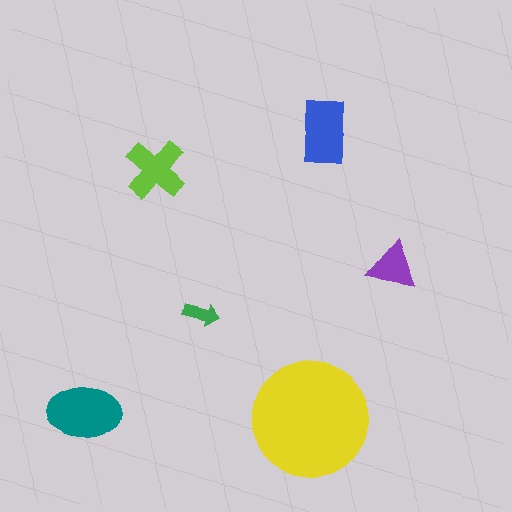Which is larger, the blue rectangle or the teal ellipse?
The teal ellipse.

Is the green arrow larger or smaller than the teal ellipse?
Smaller.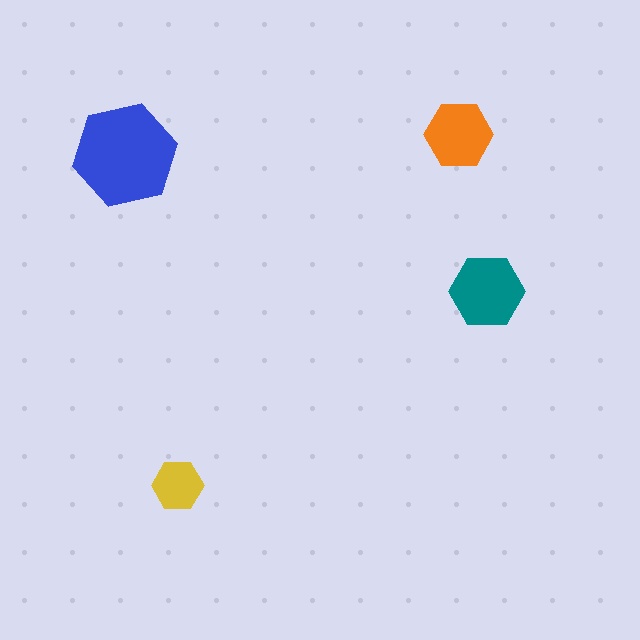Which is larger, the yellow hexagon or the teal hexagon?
The teal one.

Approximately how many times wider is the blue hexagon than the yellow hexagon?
About 2 times wider.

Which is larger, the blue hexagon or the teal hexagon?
The blue one.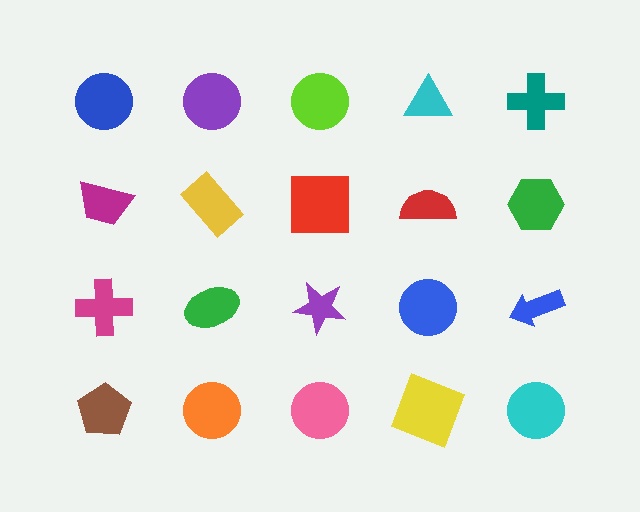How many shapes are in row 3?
5 shapes.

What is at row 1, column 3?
A lime circle.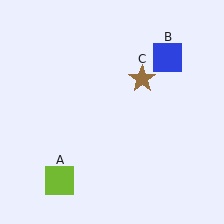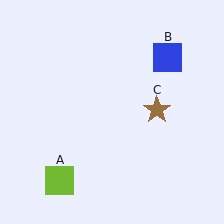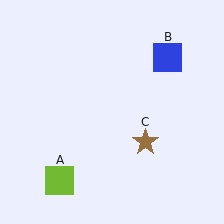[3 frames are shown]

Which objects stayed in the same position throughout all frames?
Lime square (object A) and blue square (object B) remained stationary.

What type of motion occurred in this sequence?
The brown star (object C) rotated clockwise around the center of the scene.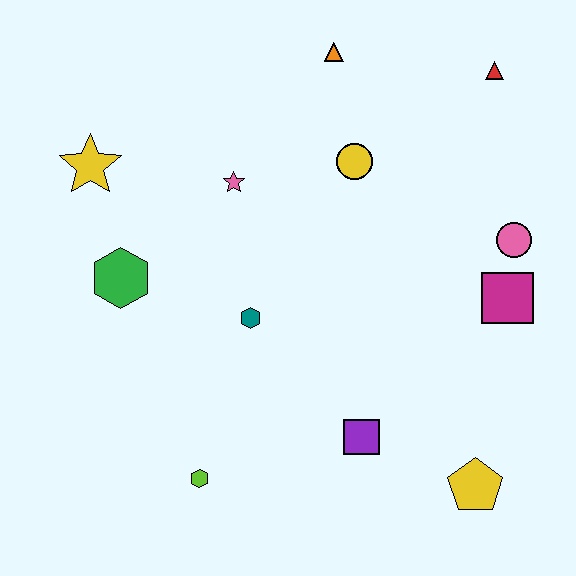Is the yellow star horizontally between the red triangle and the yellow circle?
No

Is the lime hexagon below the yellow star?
Yes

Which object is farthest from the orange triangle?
The yellow pentagon is farthest from the orange triangle.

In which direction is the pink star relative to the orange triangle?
The pink star is below the orange triangle.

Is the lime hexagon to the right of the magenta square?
No